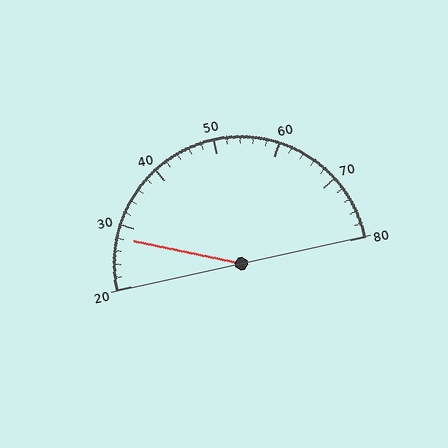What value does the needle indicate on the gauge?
The needle indicates approximately 28.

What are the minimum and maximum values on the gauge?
The gauge ranges from 20 to 80.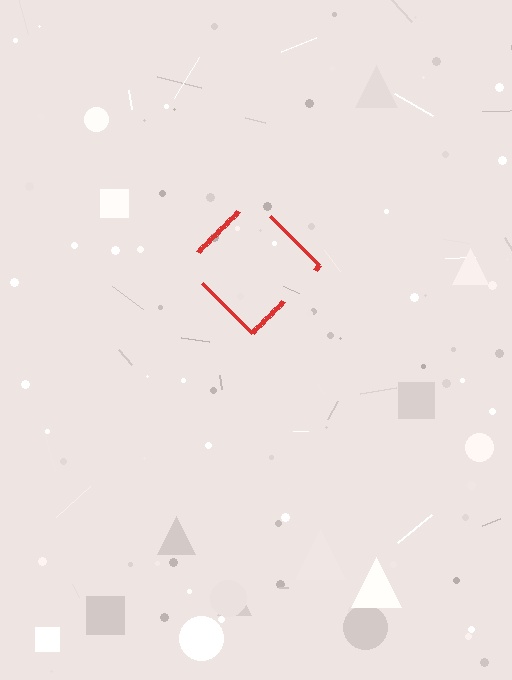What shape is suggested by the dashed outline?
The dashed outline suggests a diamond.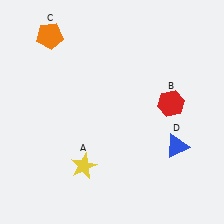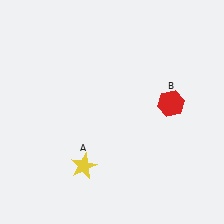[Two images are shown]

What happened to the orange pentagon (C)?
The orange pentagon (C) was removed in Image 2. It was in the top-left area of Image 1.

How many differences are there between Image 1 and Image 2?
There are 2 differences between the two images.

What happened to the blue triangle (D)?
The blue triangle (D) was removed in Image 2. It was in the bottom-right area of Image 1.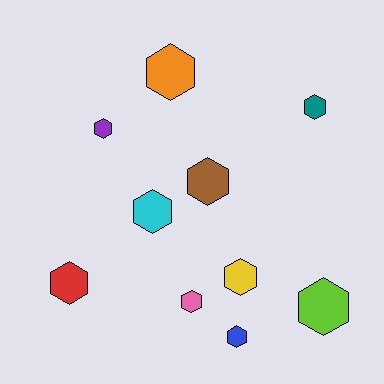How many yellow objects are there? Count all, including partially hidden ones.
There is 1 yellow object.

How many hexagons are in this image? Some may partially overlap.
There are 10 hexagons.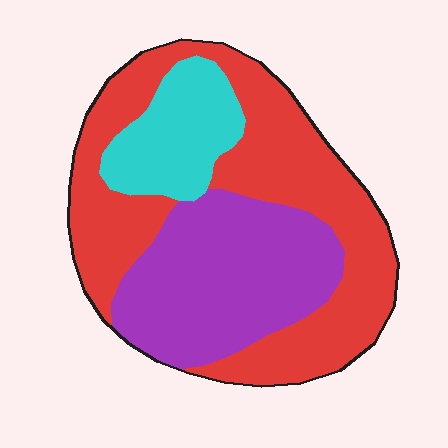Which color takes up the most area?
Red, at roughly 50%.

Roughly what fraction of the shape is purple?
Purple covers 34% of the shape.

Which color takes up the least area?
Cyan, at roughly 15%.